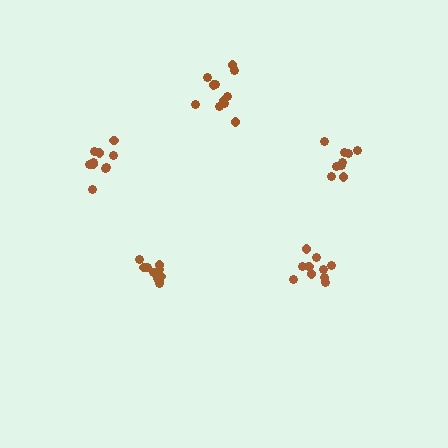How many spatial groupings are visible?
There are 5 spatial groupings.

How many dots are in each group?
Group 1: 10 dots, Group 2: 11 dots, Group 3: 10 dots, Group 4: 10 dots, Group 5: 9 dots (50 total).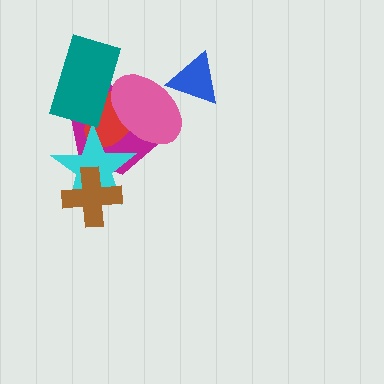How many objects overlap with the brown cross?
1 object overlaps with the brown cross.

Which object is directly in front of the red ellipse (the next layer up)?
The pink ellipse is directly in front of the red ellipse.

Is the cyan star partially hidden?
Yes, it is partially covered by another shape.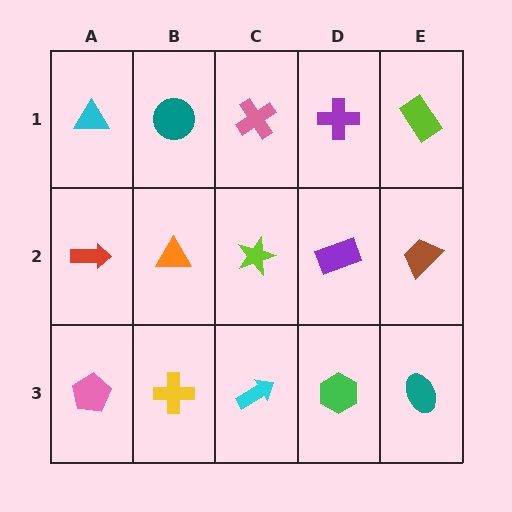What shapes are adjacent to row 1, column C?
A lime star (row 2, column C), a teal circle (row 1, column B), a purple cross (row 1, column D).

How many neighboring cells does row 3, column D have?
3.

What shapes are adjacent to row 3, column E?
A brown trapezoid (row 2, column E), a green hexagon (row 3, column D).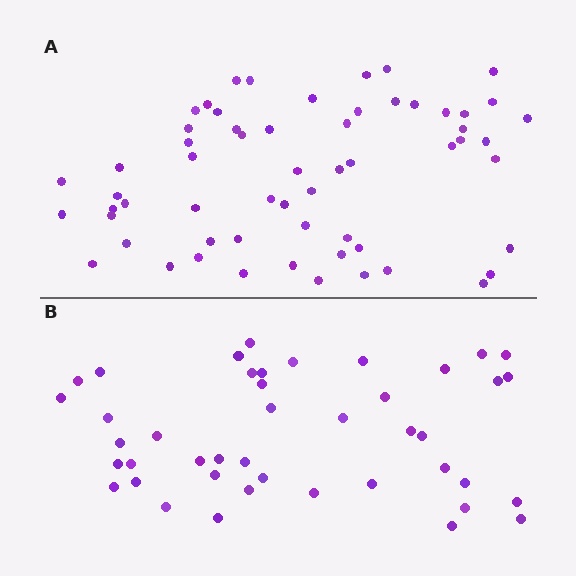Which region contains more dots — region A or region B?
Region A (the top region) has more dots.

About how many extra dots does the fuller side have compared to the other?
Region A has approximately 15 more dots than region B.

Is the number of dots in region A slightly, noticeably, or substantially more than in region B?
Region A has noticeably more, but not dramatically so. The ratio is roughly 1.4 to 1.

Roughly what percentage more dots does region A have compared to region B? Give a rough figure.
About 40% more.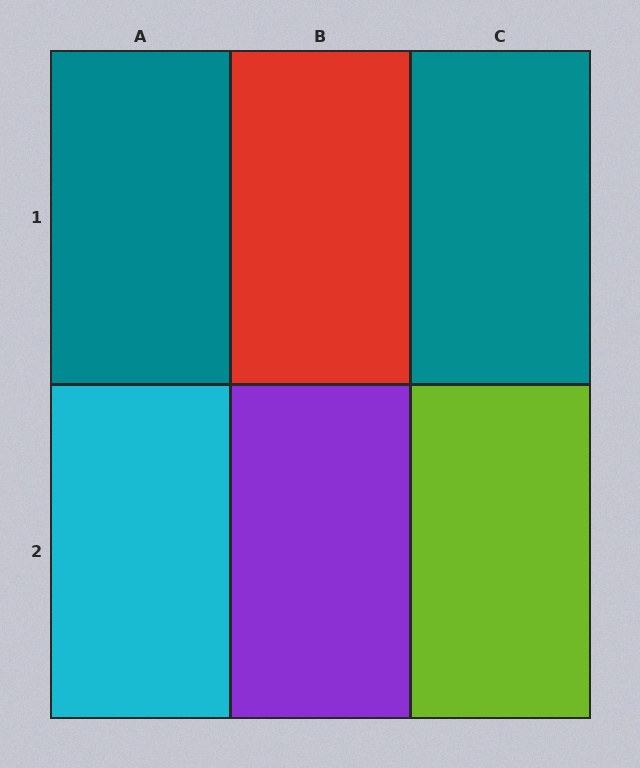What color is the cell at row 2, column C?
Lime.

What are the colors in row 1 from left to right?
Teal, red, teal.